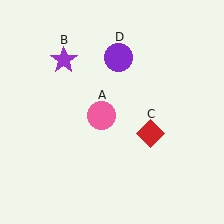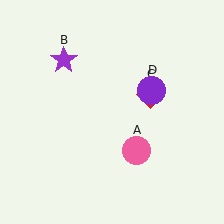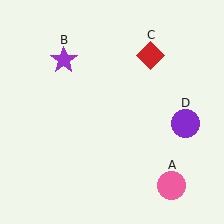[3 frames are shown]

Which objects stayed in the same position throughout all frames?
Purple star (object B) remained stationary.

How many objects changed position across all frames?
3 objects changed position: pink circle (object A), red diamond (object C), purple circle (object D).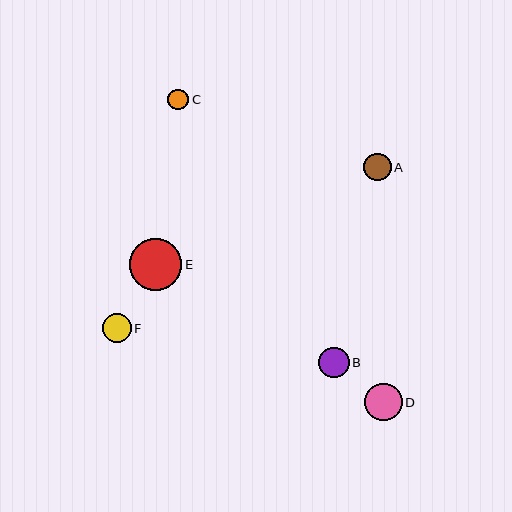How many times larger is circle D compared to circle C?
Circle D is approximately 1.8 times the size of circle C.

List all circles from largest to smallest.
From largest to smallest: E, D, B, F, A, C.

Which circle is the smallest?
Circle C is the smallest with a size of approximately 21 pixels.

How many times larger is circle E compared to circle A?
Circle E is approximately 1.9 times the size of circle A.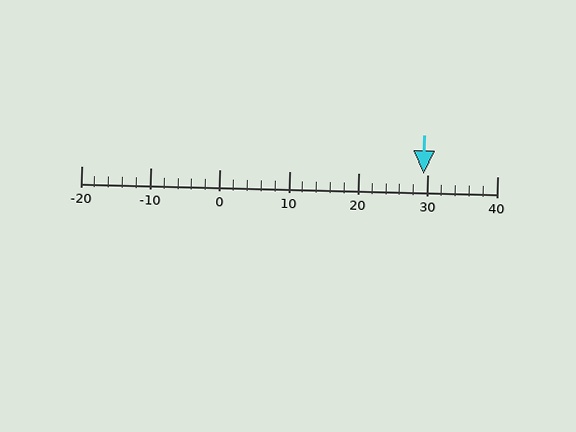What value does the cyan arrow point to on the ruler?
The cyan arrow points to approximately 29.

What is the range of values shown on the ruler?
The ruler shows values from -20 to 40.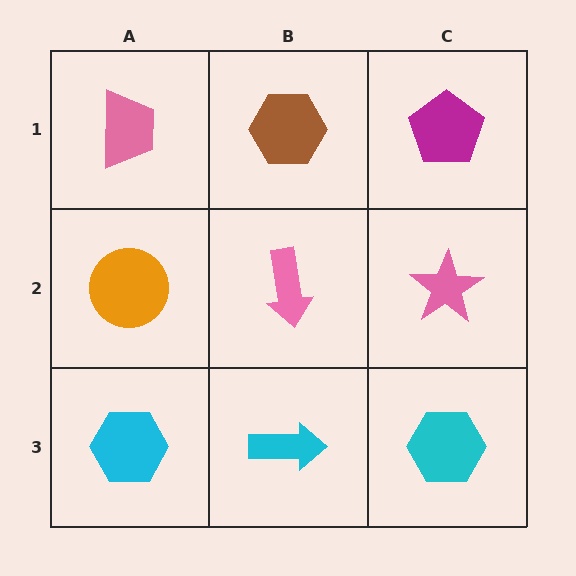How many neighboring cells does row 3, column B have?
3.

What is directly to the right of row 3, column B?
A cyan hexagon.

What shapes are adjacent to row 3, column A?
An orange circle (row 2, column A), a cyan arrow (row 3, column B).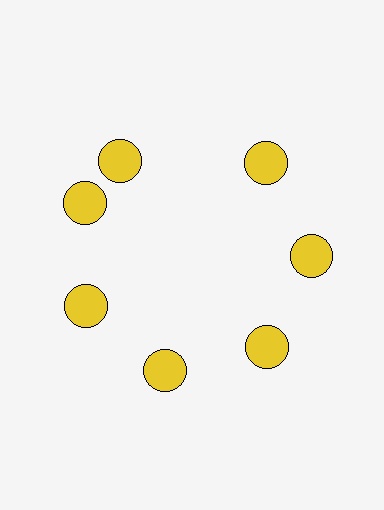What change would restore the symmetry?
The symmetry would be restored by rotating it back into even spacing with its neighbors so that all 7 circles sit at equal angles and equal distance from the center.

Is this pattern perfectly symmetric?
No. The 7 yellow circles are arranged in a ring, but one element near the 12 o'clock position is rotated out of alignment along the ring, breaking the 7-fold rotational symmetry.